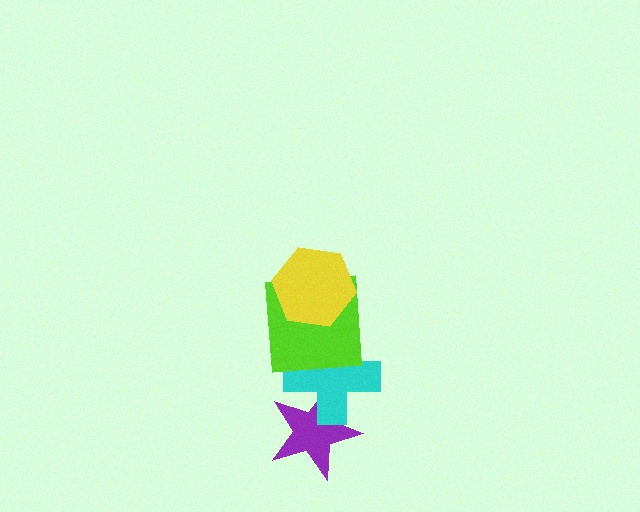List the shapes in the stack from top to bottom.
From top to bottom: the yellow hexagon, the lime square, the cyan cross, the purple star.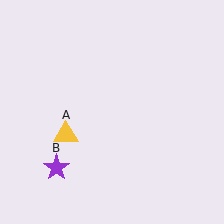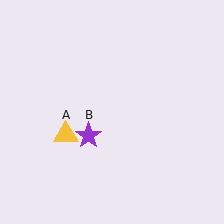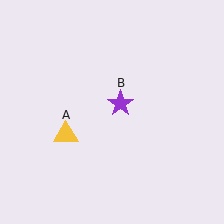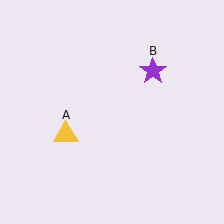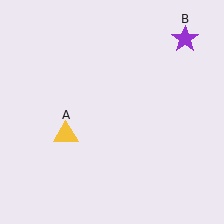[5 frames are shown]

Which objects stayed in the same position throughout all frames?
Yellow triangle (object A) remained stationary.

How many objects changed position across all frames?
1 object changed position: purple star (object B).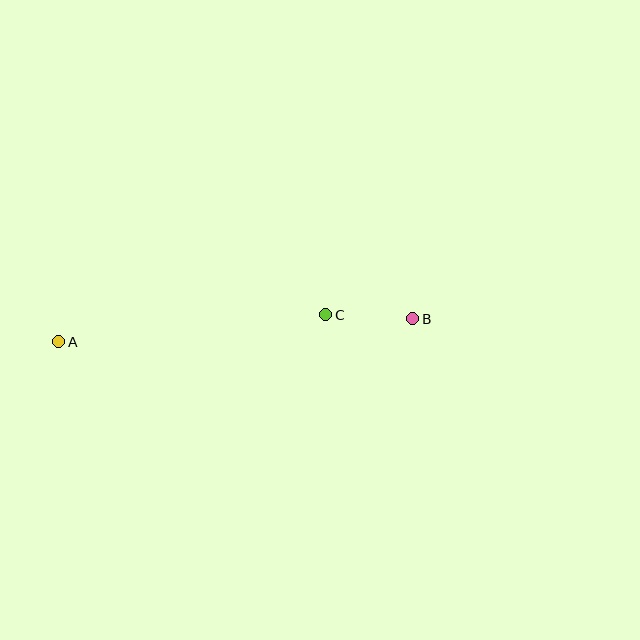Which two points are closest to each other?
Points B and C are closest to each other.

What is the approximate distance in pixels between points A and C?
The distance between A and C is approximately 268 pixels.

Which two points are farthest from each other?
Points A and B are farthest from each other.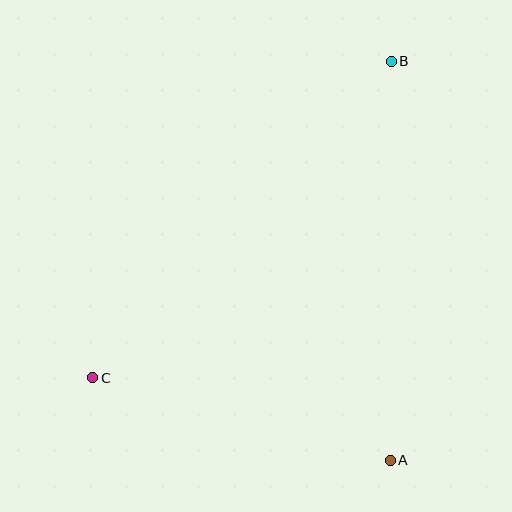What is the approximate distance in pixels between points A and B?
The distance between A and B is approximately 399 pixels.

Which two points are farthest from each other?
Points B and C are farthest from each other.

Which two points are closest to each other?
Points A and C are closest to each other.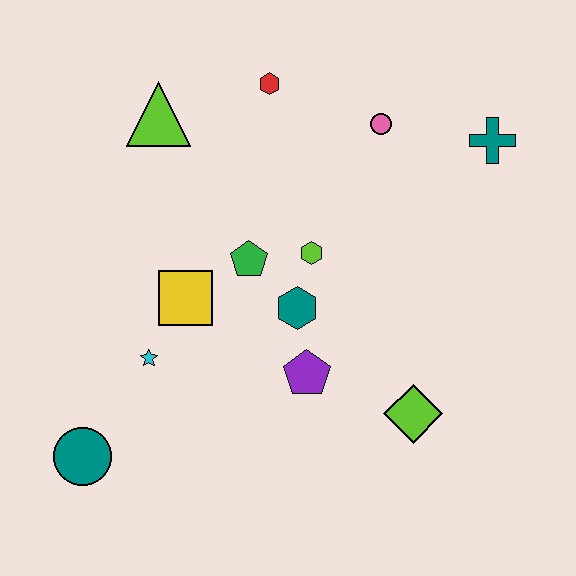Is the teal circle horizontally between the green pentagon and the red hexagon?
No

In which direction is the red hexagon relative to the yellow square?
The red hexagon is above the yellow square.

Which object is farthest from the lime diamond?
The lime triangle is farthest from the lime diamond.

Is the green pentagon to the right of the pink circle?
No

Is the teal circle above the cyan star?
No